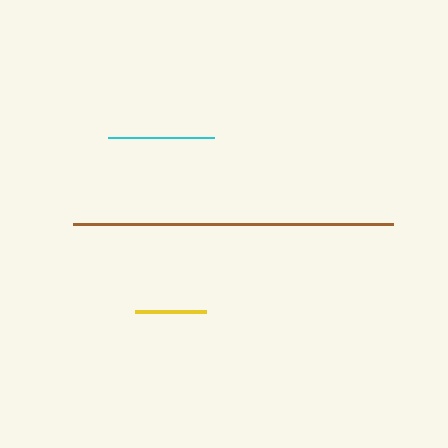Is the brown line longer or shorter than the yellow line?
The brown line is longer than the yellow line.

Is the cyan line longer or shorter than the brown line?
The brown line is longer than the cyan line.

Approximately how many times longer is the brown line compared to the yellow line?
The brown line is approximately 4.5 times the length of the yellow line.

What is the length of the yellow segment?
The yellow segment is approximately 71 pixels long.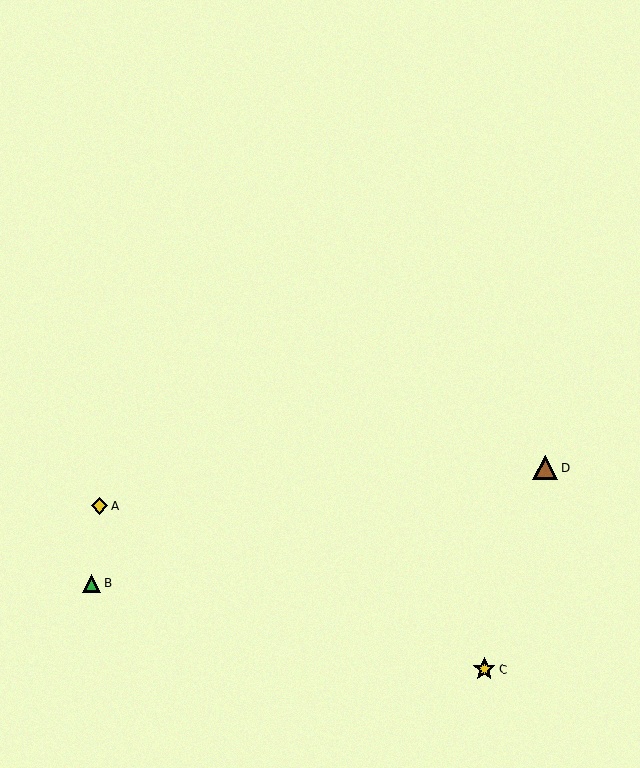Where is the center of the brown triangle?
The center of the brown triangle is at (545, 468).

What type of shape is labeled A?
Shape A is a yellow diamond.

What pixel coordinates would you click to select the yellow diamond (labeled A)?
Click at (100, 506) to select the yellow diamond A.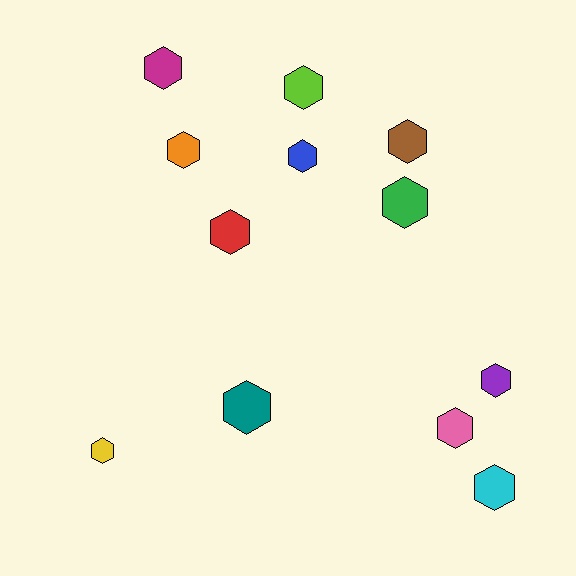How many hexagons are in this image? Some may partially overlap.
There are 12 hexagons.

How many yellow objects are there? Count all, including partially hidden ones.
There is 1 yellow object.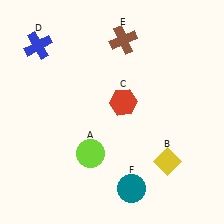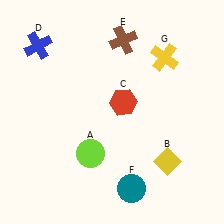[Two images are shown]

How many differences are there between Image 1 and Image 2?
There is 1 difference between the two images.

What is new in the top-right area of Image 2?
A yellow cross (G) was added in the top-right area of Image 2.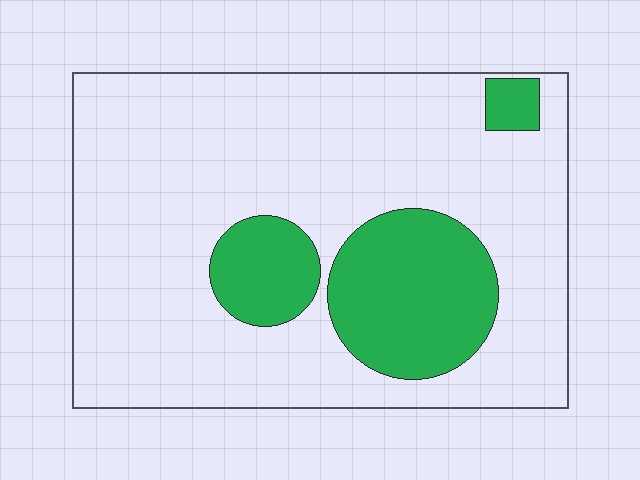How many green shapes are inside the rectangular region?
3.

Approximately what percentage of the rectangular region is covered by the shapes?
Approximately 20%.